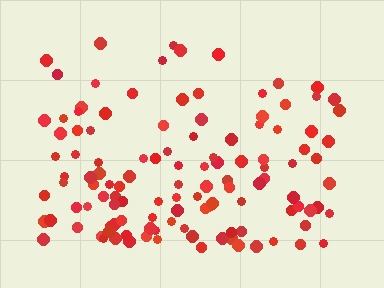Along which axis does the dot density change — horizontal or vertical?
Vertical.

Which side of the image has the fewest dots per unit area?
The top.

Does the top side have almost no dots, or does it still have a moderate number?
Still a moderate number, just noticeably fewer than the bottom.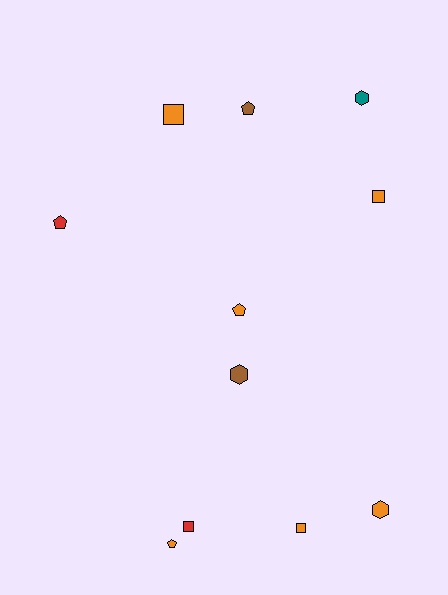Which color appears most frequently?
Orange, with 6 objects.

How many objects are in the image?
There are 11 objects.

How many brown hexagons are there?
There is 1 brown hexagon.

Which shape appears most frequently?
Pentagon, with 4 objects.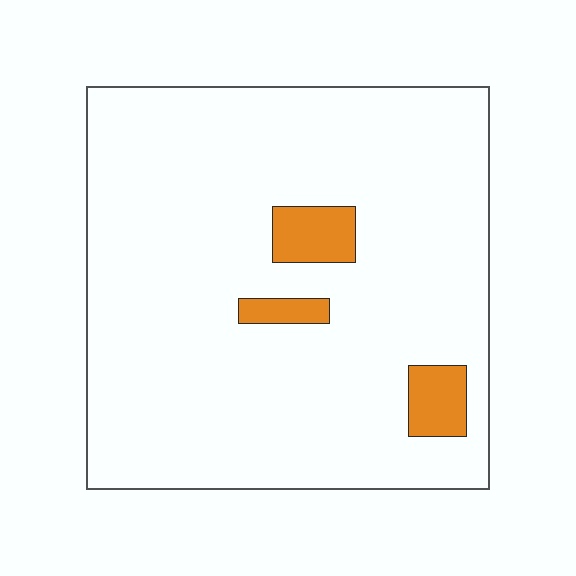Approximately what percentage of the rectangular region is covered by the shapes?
Approximately 5%.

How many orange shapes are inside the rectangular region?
3.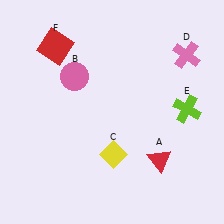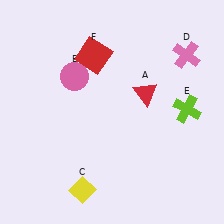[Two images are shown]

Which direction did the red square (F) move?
The red square (F) moved right.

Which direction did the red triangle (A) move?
The red triangle (A) moved up.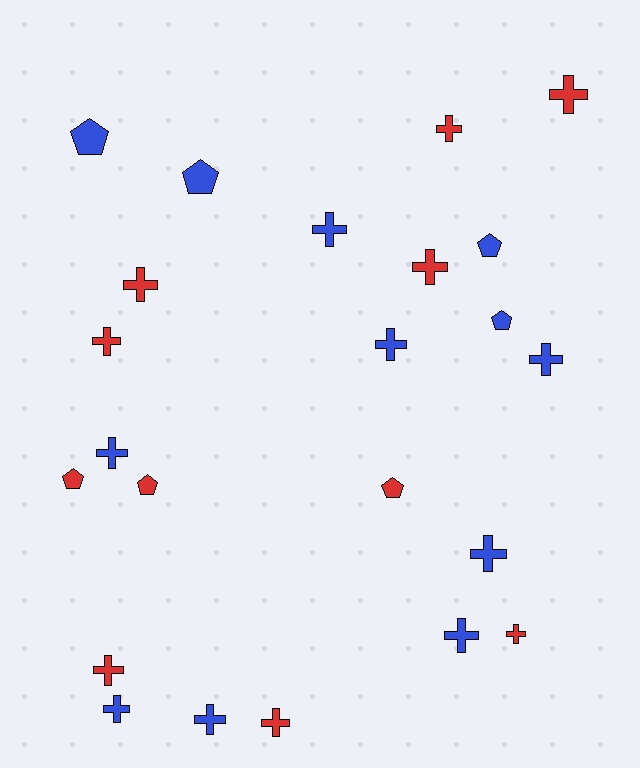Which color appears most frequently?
Blue, with 12 objects.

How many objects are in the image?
There are 23 objects.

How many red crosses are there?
There are 8 red crosses.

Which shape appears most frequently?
Cross, with 16 objects.